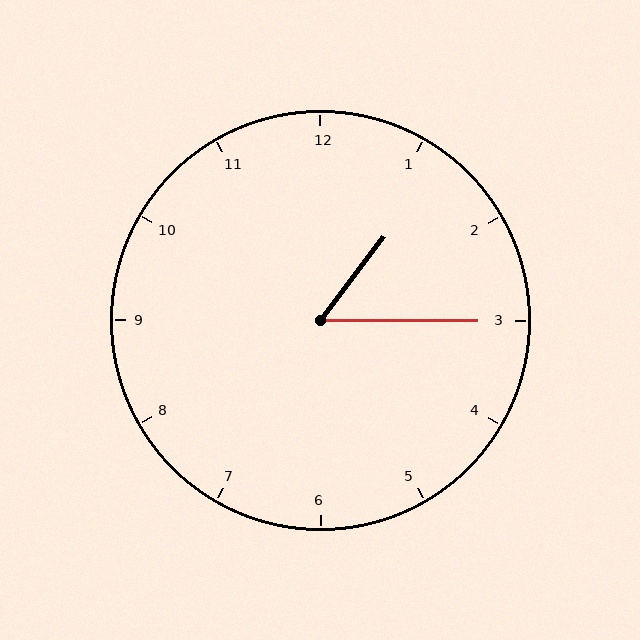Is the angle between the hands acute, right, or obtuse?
It is acute.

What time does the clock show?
1:15.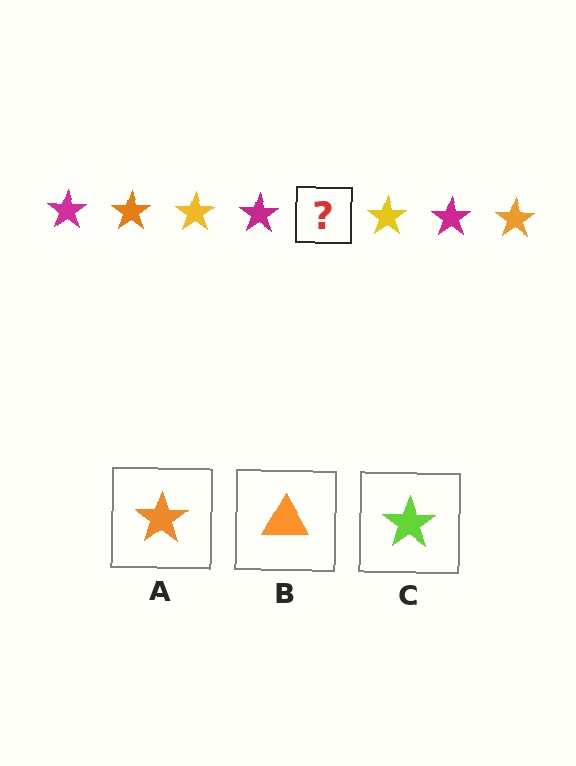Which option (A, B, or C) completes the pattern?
A.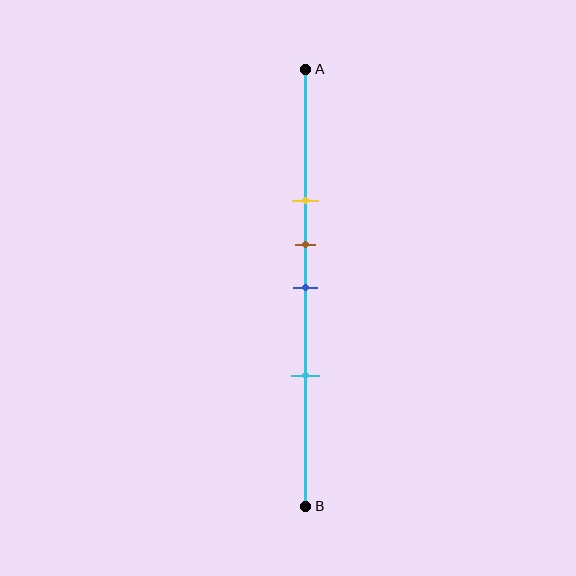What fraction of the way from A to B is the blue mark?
The blue mark is approximately 50% (0.5) of the way from A to B.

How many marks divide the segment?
There are 4 marks dividing the segment.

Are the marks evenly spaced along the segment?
No, the marks are not evenly spaced.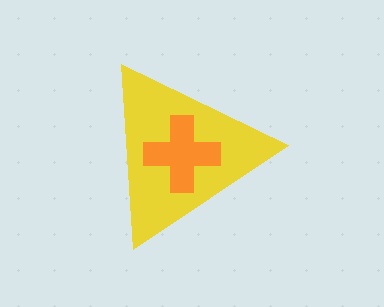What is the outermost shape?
The yellow triangle.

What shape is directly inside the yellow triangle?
The orange cross.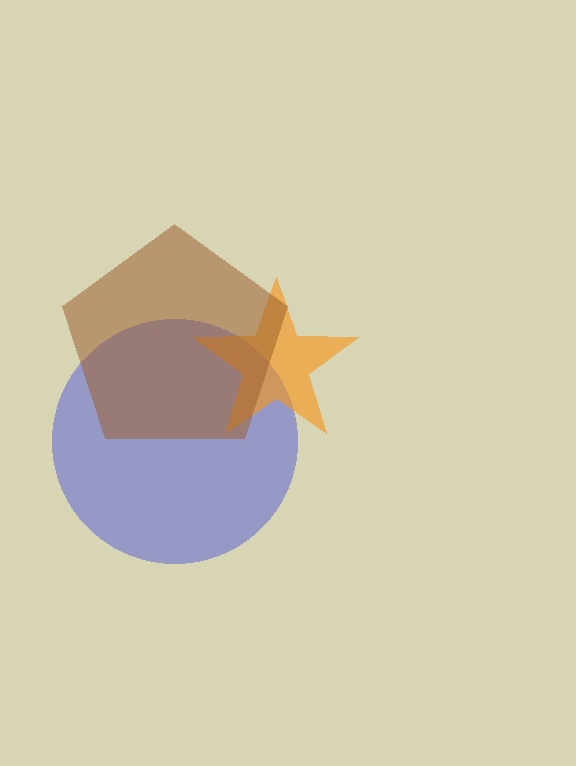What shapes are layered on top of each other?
The layered shapes are: a blue circle, an orange star, a brown pentagon.